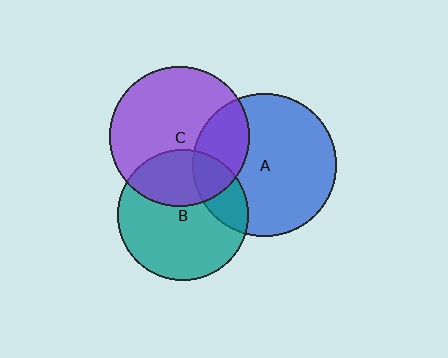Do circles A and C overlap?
Yes.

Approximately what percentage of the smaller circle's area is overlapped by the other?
Approximately 25%.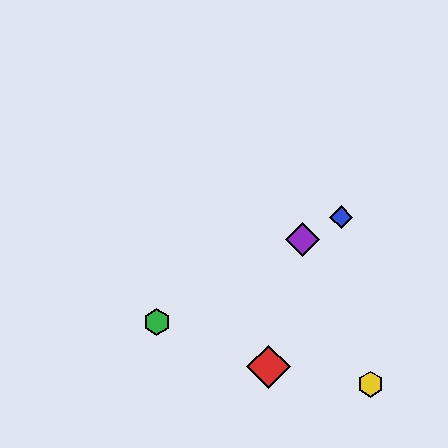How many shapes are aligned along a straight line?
3 shapes (the blue diamond, the green hexagon, the purple diamond) are aligned along a straight line.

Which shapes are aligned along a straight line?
The blue diamond, the green hexagon, the purple diamond are aligned along a straight line.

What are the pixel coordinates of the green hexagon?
The green hexagon is at (157, 322).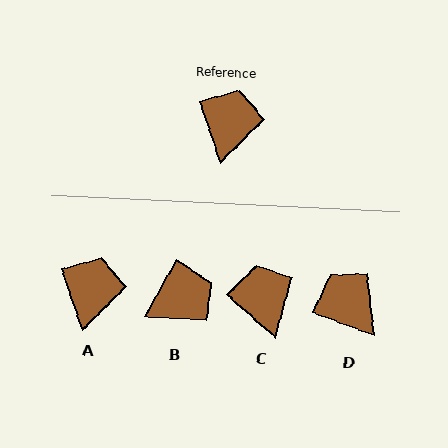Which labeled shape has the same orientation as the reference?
A.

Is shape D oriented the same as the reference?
No, it is off by about 51 degrees.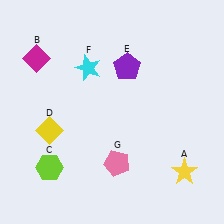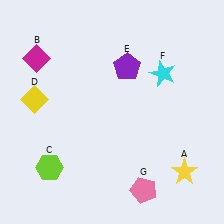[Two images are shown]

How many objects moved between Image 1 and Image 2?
3 objects moved between the two images.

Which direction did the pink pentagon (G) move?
The pink pentagon (G) moved right.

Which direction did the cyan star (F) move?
The cyan star (F) moved right.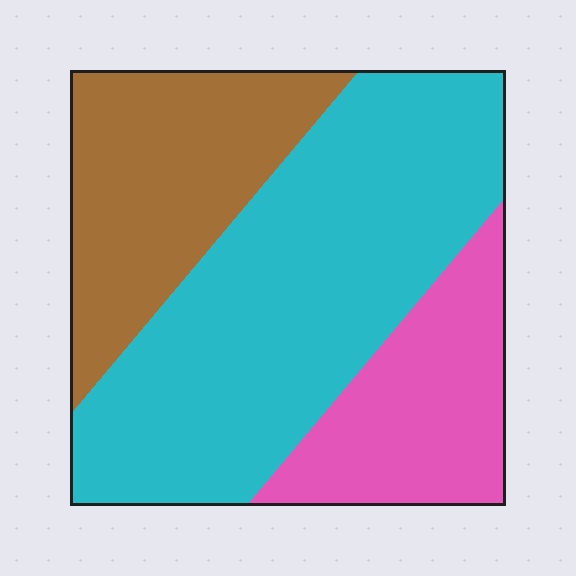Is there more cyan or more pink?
Cyan.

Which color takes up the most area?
Cyan, at roughly 55%.